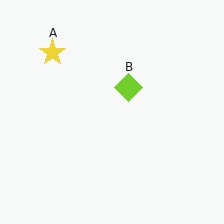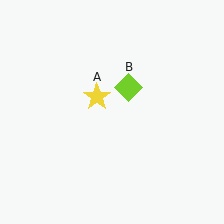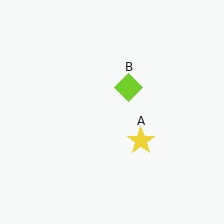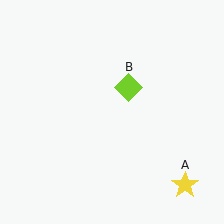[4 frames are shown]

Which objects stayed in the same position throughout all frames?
Lime diamond (object B) remained stationary.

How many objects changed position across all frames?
1 object changed position: yellow star (object A).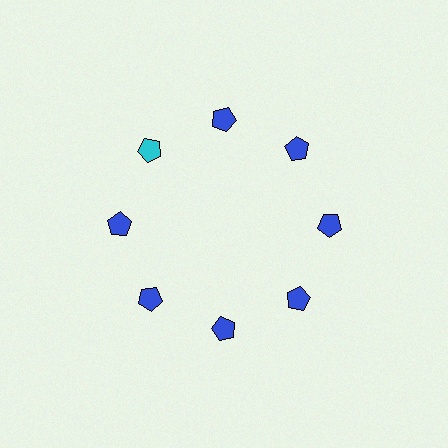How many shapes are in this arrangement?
There are 8 shapes arranged in a ring pattern.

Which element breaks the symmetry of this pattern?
The cyan pentagon at roughly the 10 o'clock position breaks the symmetry. All other shapes are blue pentagons.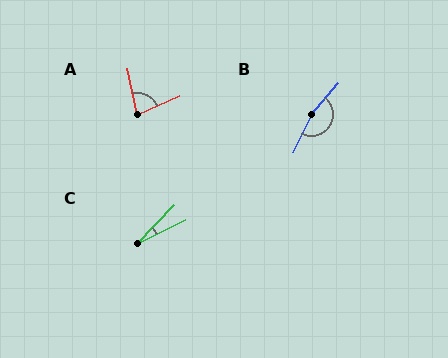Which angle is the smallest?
C, at approximately 20 degrees.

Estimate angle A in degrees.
Approximately 78 degrees.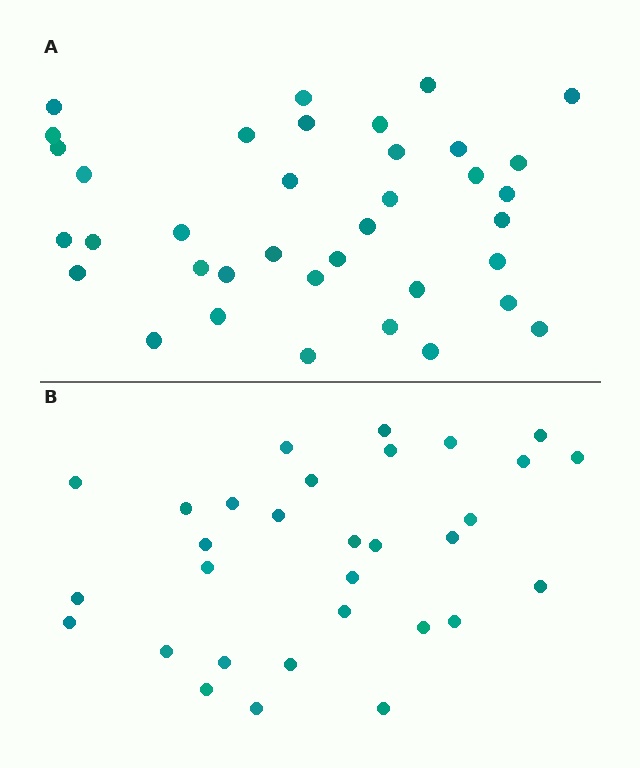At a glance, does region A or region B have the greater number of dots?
Region A (the top region) has more dots.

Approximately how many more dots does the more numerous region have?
Region A has about 6 more dots than region B.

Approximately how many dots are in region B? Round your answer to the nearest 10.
About 30 dots. (The exact count is 31, which rounds to 30.)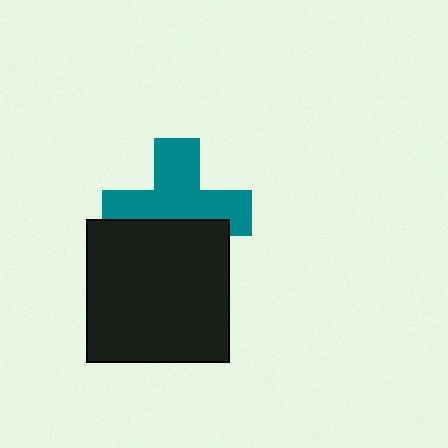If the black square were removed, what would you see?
You would see the complete teal cross.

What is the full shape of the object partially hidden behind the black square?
The partially hidden object is a teal cross.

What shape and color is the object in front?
The object in front is a black square.